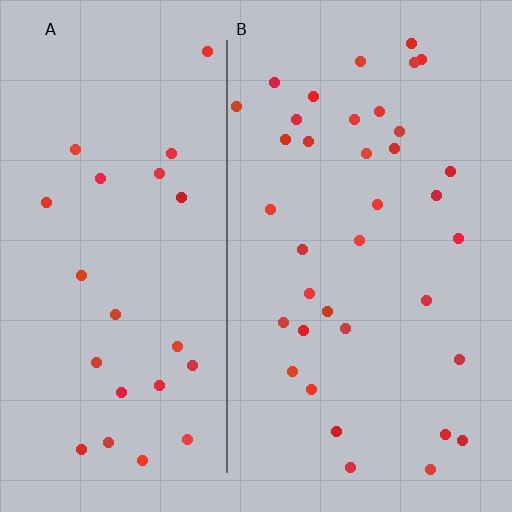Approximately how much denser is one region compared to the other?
Approximately 1.5× — region B over region A.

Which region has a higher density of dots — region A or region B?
B (the right).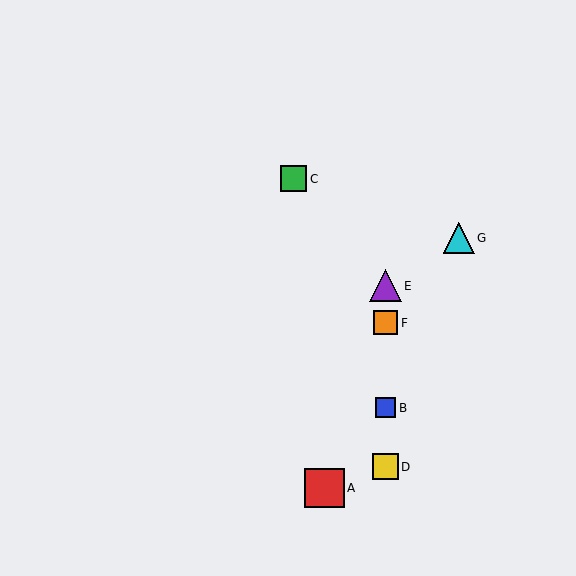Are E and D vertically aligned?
Yes, both are at x≈385.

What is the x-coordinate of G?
Object G is at x≈459.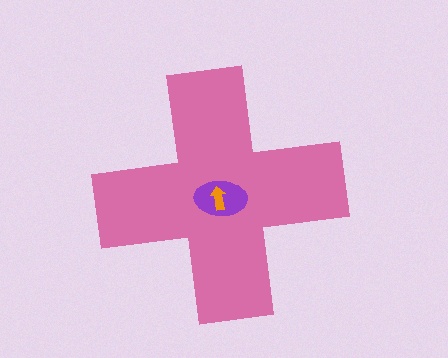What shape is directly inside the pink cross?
The purple ellipse.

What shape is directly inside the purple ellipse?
The orange arrow.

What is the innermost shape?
The orange arrow.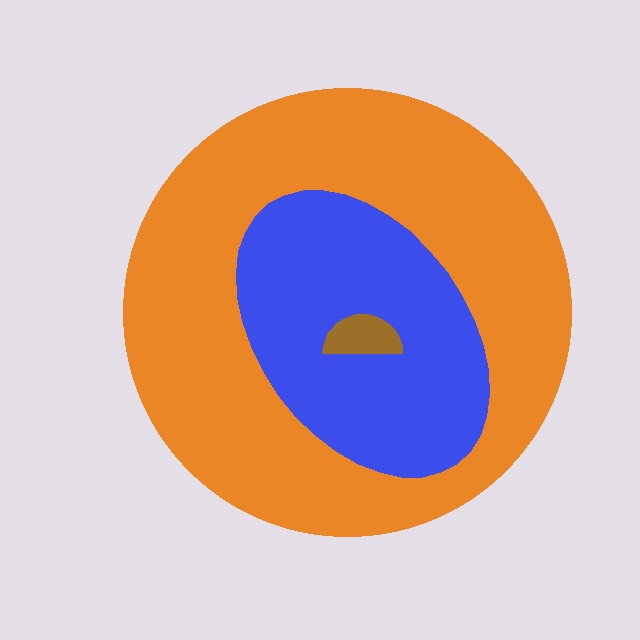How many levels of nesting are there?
3.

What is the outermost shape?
The orange circle.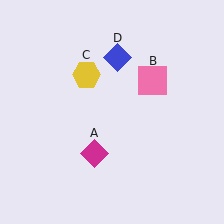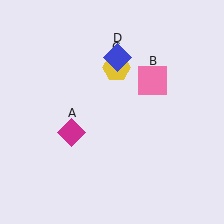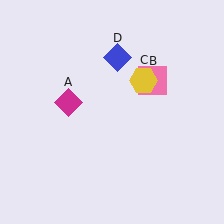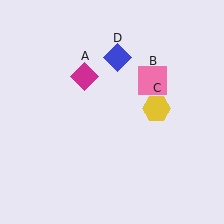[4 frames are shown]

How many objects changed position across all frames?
2 objects changed position: magenta diamond (object A), yellow hexagon (object C).